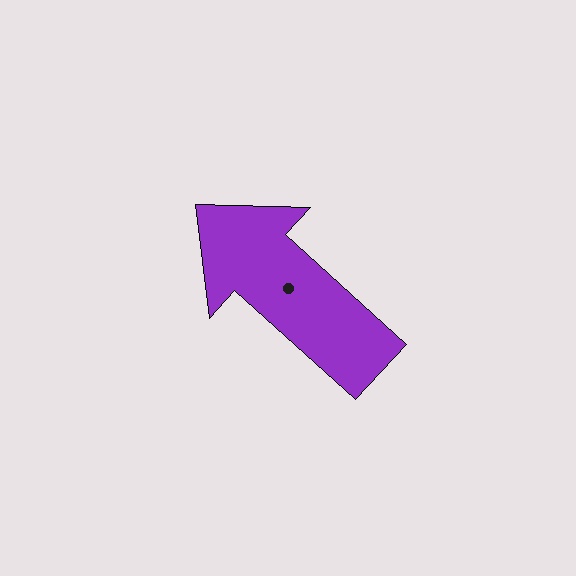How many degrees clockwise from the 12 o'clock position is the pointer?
Approximately 312 degrees.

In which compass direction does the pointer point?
Northwest.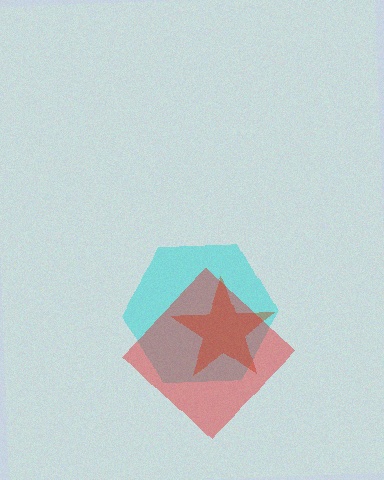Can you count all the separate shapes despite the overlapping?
Yes, there are 3 separate shapes.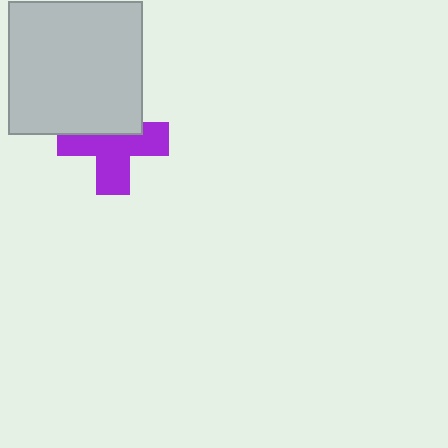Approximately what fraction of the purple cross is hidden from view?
Roughly 39% of the purple cross is hidden behind the light gray rectangle.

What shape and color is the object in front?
The object in front is a light gray rectangle.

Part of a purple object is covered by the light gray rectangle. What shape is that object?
It is a cross.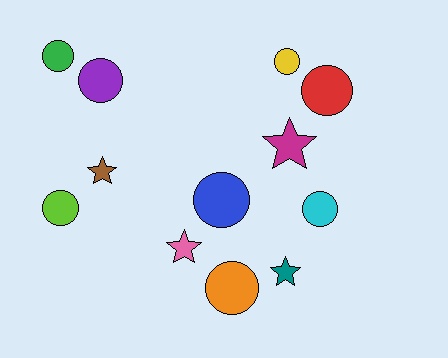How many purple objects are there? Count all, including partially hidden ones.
There is 1 purple object.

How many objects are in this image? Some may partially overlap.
There are 12 objects.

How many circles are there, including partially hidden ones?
There are 8 circles.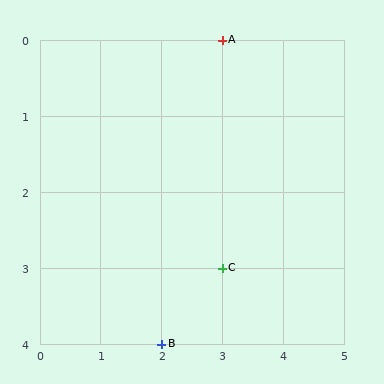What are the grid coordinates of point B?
Point B is at grid coordinates (2, 4).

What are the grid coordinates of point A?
Point A is at grid coordinates (3, 0).